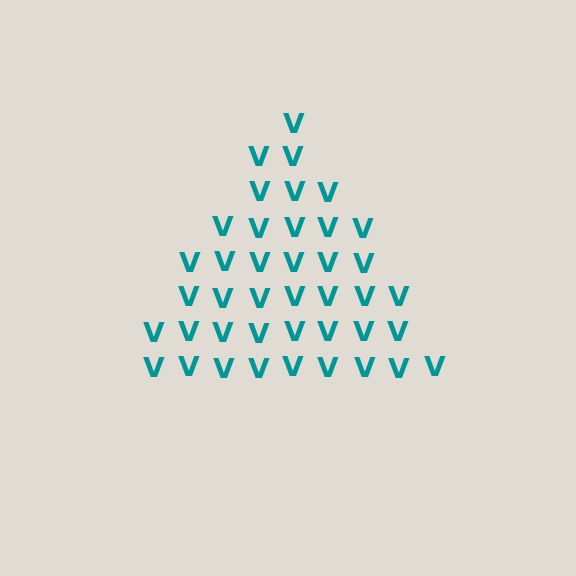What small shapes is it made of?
It is made of small letter V's.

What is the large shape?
The large shape is a triangle.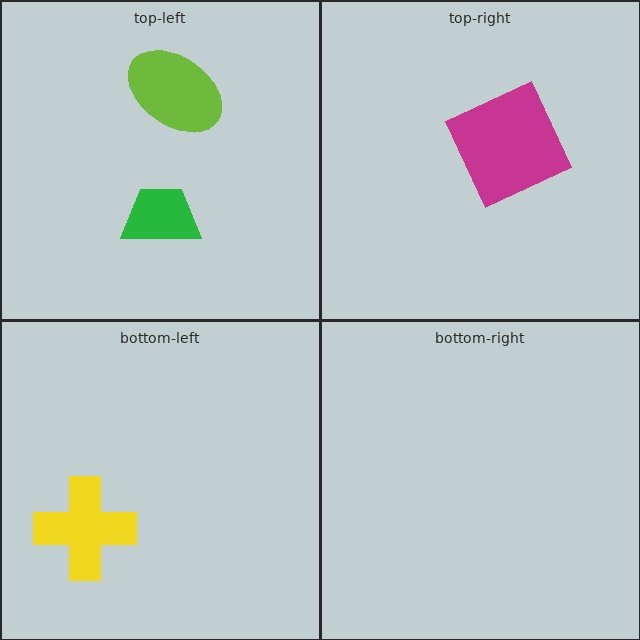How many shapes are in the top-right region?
1.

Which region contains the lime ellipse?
The top-left region.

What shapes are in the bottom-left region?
The yellow cross.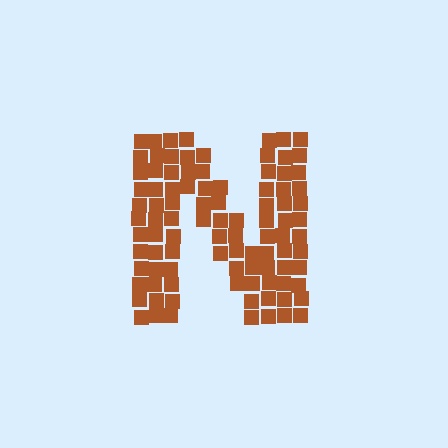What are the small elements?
The small elements are squares.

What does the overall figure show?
The overall figure shows the letter N.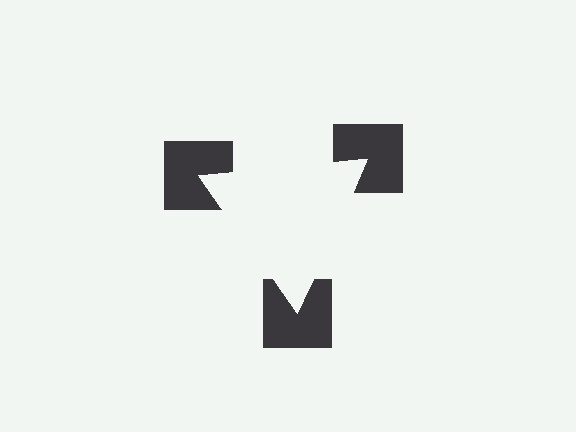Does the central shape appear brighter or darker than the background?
It typically appears slightly brighter than the background, even though no actual brightness change is drawn.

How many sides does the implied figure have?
3 sides.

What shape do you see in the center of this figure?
An illusory triangle — its edges are inferred from the aligned wedge cuts in the notched squares, not physically drawn.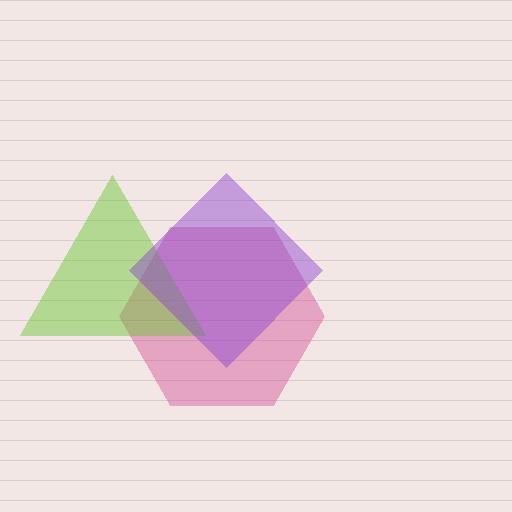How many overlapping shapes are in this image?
There are 3 overlapping shapes in the image.